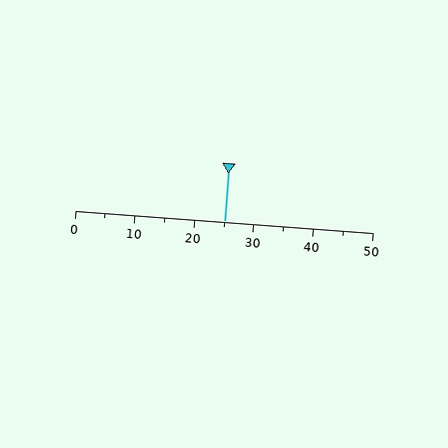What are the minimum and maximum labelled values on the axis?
The axis runs from 0 to 50.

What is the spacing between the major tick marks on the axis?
The major ticks are spaced 10 apart.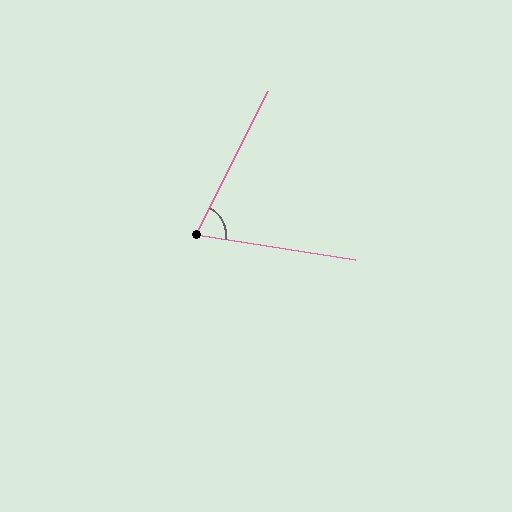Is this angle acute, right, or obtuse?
It is acute.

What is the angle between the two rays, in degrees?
Approximately 72 degrees.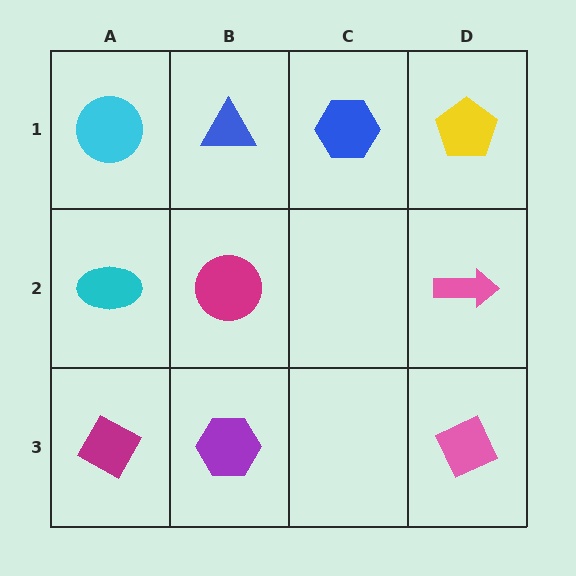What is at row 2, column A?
A cyan ellipse.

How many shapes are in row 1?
4 shapes.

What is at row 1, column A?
A cyan circle.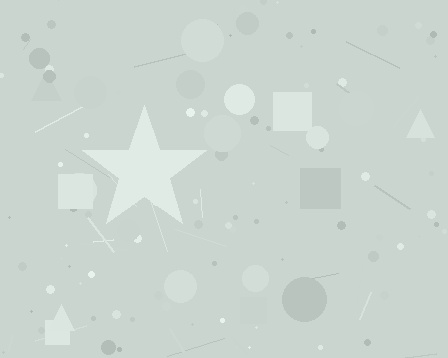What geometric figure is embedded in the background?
A star is embedded in the background.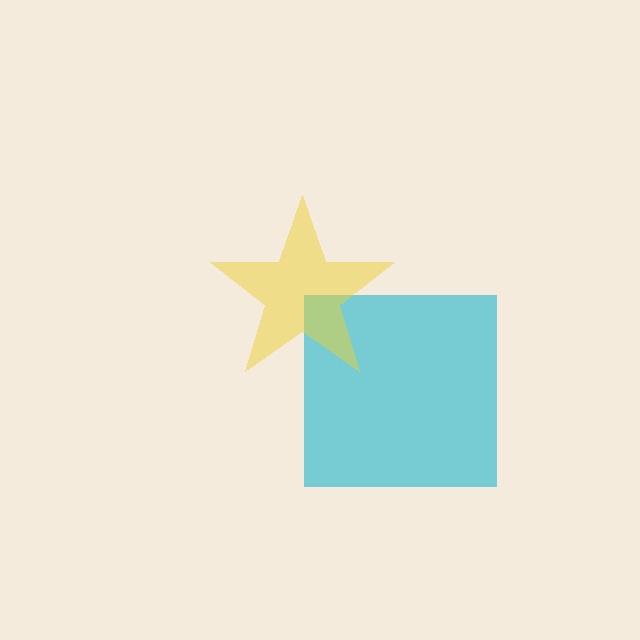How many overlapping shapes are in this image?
There are 2 overlapping shapes in the image.